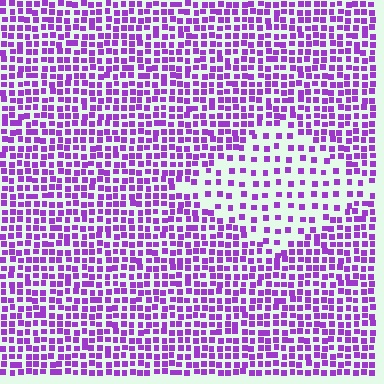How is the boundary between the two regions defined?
The boundary is defined by a change in element density (approximately 2.2x ratio). All elements are the same color, size, and shape.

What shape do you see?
I see a diamond.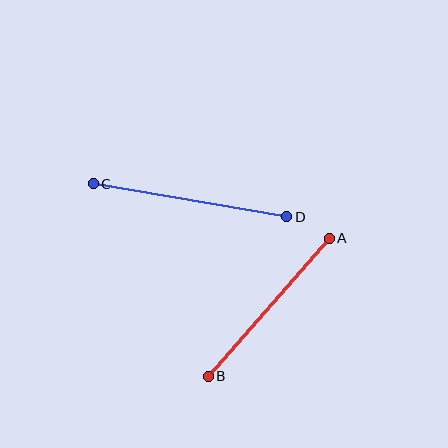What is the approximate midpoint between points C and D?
The midpoint is at approximately (190, 200) pixels.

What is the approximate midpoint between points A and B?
The midpoint is at approximately (269, 307) pixels.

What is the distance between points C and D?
The distance is approximately 196 pixels.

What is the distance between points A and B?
The distance is approximately 184 pixels.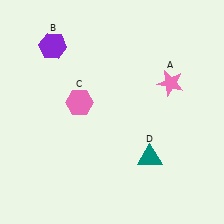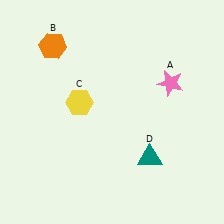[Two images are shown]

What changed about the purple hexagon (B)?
In Image 1, B is purple. In Image 2, it changed to orange.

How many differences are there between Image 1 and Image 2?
There are 2 differences between the two images.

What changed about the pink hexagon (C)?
In Image 1, C is pink. In Image 2, it changed to yellow.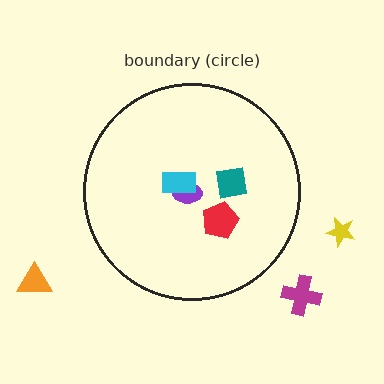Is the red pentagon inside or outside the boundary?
Inside.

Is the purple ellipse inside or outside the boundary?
Inside.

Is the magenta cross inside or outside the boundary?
Outside.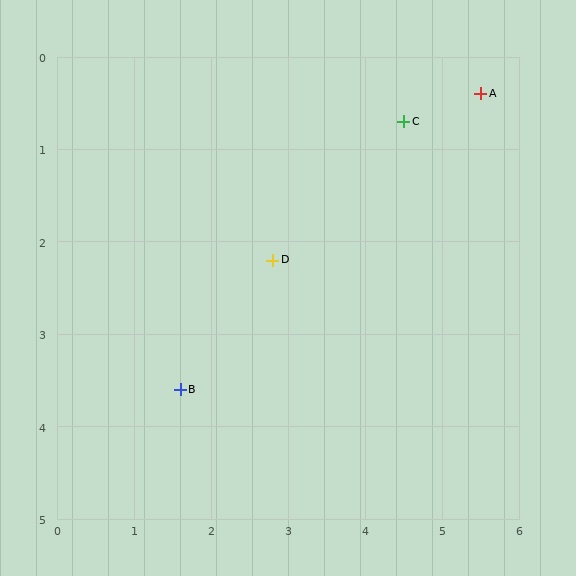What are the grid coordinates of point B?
Point B is at approximately (1.6, 3.6).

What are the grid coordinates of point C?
Point C is at approximately (4.5, 0.7).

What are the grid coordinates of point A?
Point A is at approximately (5.5, 0.4).